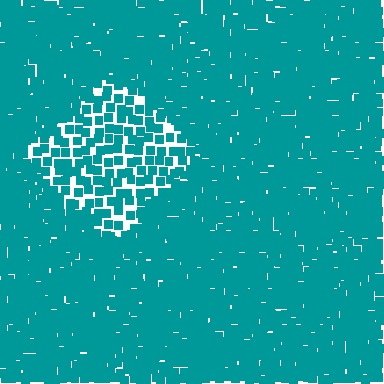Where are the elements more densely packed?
The elements are more densely packed outside the diamond boundary.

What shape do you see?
I see a diamond.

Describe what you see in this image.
The image contains small teal elements arranged at two different densities. A diamond-shaped region is visible where the elements are less densely packed than the surrounding area.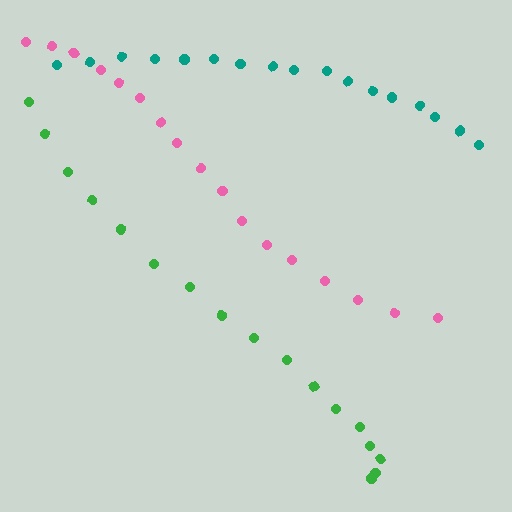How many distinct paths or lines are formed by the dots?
There are 3 distinct paths.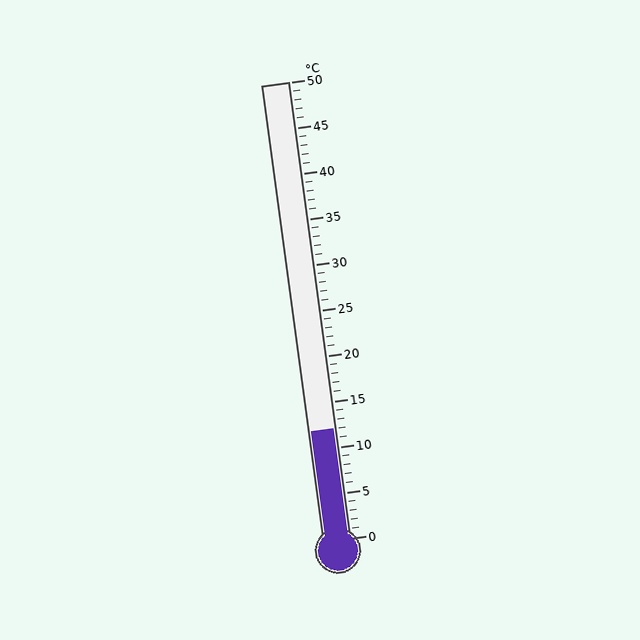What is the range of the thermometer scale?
The thermometer scale ranges from 0°C to 50°C.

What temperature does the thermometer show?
The thermometer shows approximately 12°C.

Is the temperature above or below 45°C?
The temperature is below 45°C.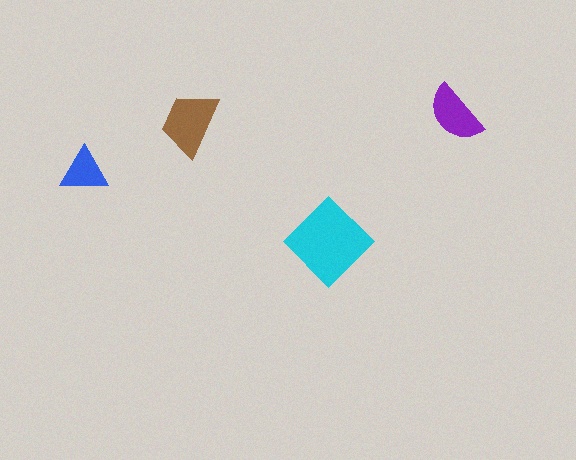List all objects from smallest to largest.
The blue triangle, the purple semicircle, the brown trapezoid, the cyan diamond.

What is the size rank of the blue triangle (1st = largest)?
4th.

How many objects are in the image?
There are 4 objects in the image.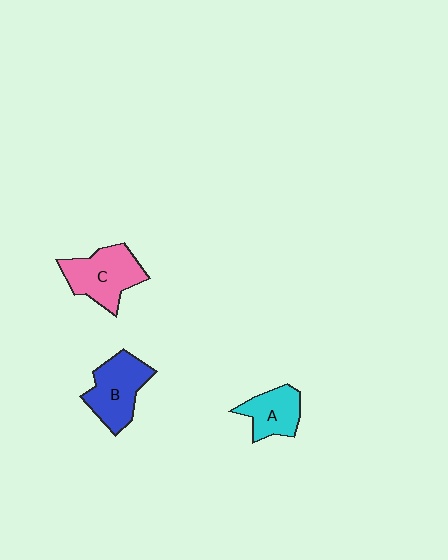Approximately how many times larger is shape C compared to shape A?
Approximately 1.5 times.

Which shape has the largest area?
Shape C (pink).